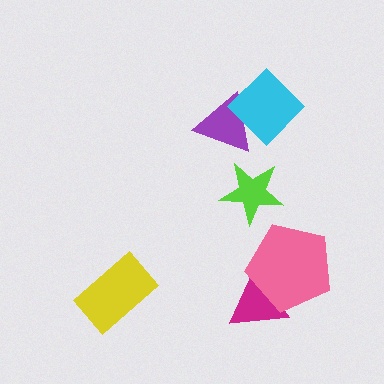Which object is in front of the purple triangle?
The cyan diamond is in front of the purple triangle.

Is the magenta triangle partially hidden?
Yes, it is partially covered by another shape.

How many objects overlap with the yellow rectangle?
0 objects overlap with the yellow rectangle.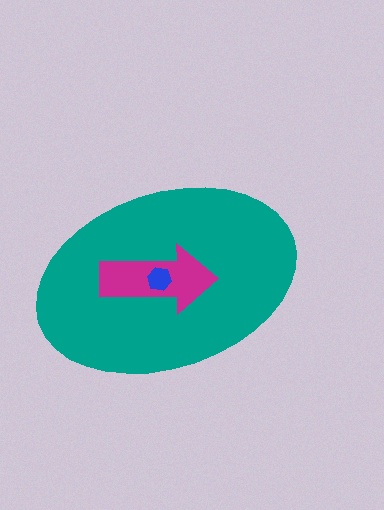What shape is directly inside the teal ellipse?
The magenta arrow.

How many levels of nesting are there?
3.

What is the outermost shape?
The teal ellipse.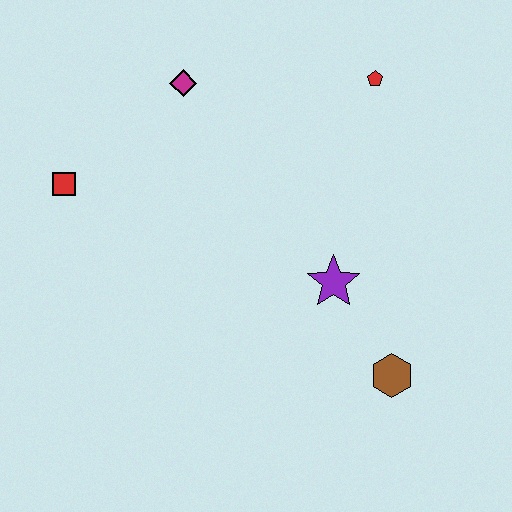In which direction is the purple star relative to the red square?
The purple star is to the right of the red square.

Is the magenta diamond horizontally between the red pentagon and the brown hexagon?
No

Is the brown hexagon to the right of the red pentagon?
Yes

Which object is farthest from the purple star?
The red square is farthest from the purple star.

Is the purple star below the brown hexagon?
No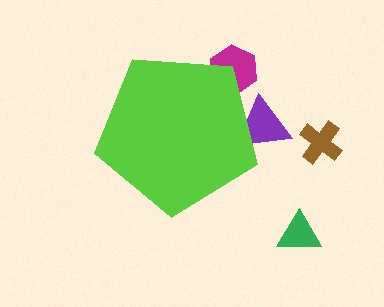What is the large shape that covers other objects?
A lime pentagon.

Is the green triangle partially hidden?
No, the green triangle is fully visible.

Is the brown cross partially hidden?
No, the brown cross is fully visible.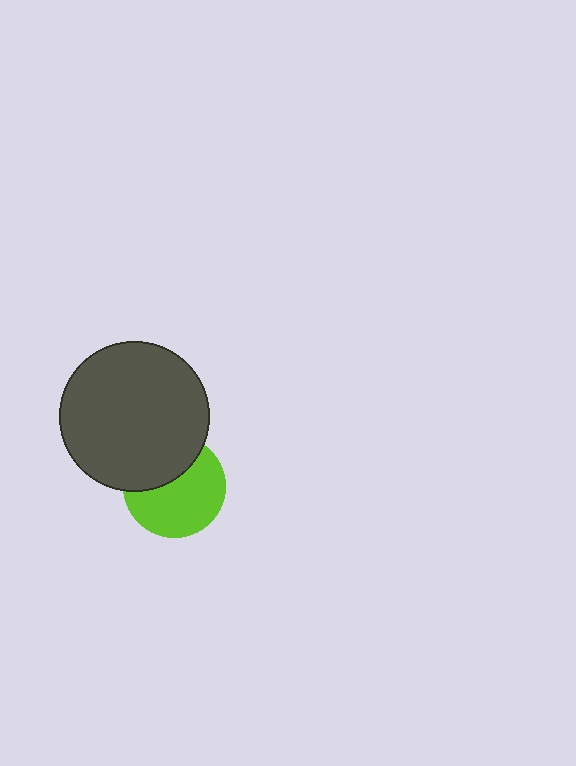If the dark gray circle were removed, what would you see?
You would see the complete lime circle.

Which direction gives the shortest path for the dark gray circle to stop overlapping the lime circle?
Moving up gives the shortest separation.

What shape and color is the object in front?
The object in front is a dark gray circle.